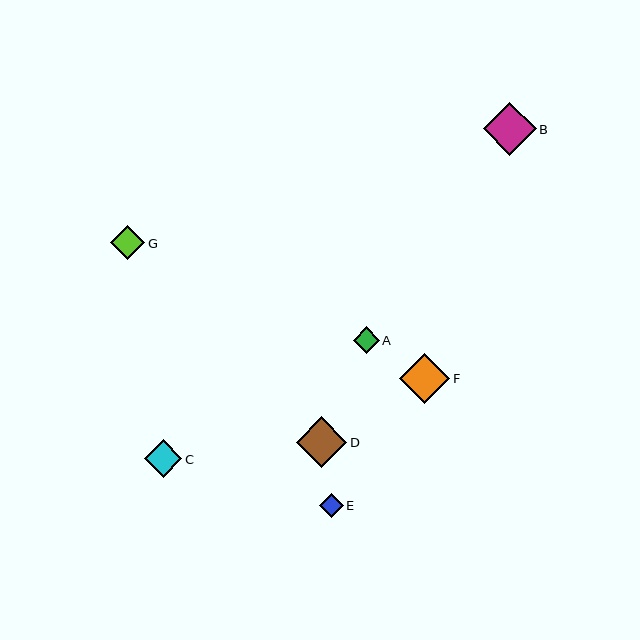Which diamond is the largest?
Diamond B is the largest with a size of approximately 53 pixels.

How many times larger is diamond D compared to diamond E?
Diamond D is approximately 2.1 times the size of diamond E.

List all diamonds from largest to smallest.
From largest to smallest: B, D, F, C, G, A, E.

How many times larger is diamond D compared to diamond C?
Diamond D is approximately 1.4 times the size of diamond C.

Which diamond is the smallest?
Diamond E is the smallest with a size of approximately 24 pixels.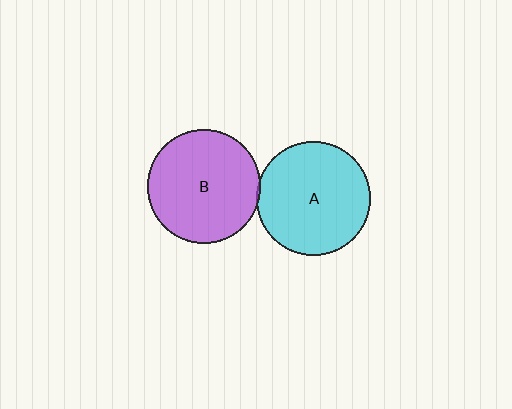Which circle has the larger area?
Circle A (cyan).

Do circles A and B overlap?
Yes.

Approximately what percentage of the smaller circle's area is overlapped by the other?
Approximately 5%.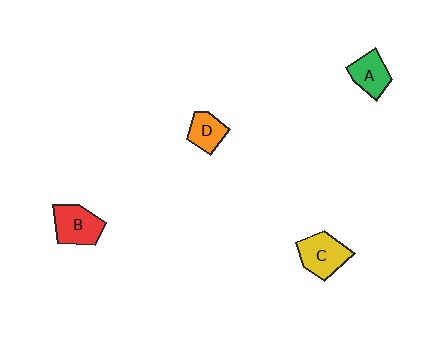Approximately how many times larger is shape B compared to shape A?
Approximately 1.3 times.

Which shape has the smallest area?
Shape D (orange).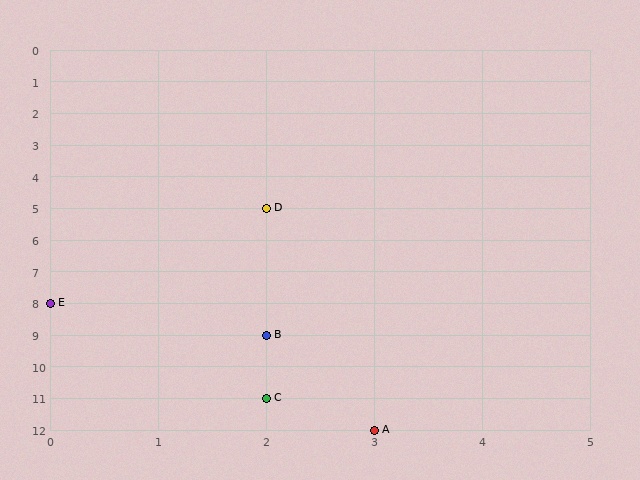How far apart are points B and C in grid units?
Points B and C are 2 rows apart.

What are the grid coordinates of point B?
Point B is at grid coordinates (2, 9).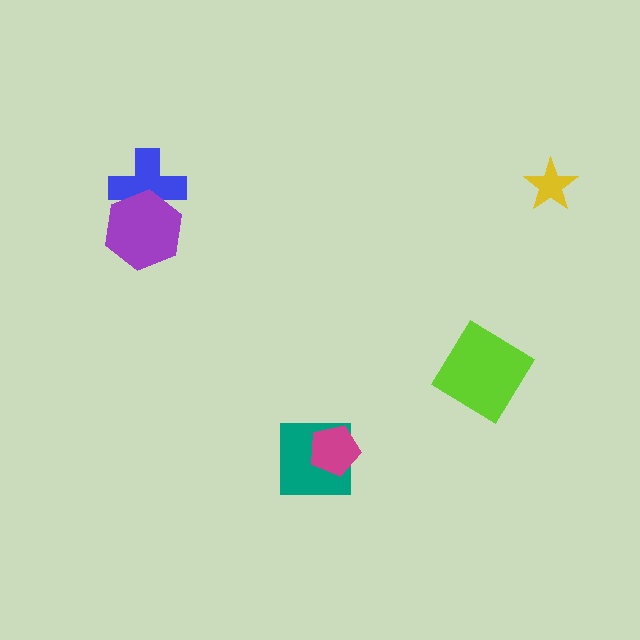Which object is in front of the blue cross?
The purple hexagon is in front of the blue cross.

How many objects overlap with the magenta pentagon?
1 object overlaps with the magenta pentagon.